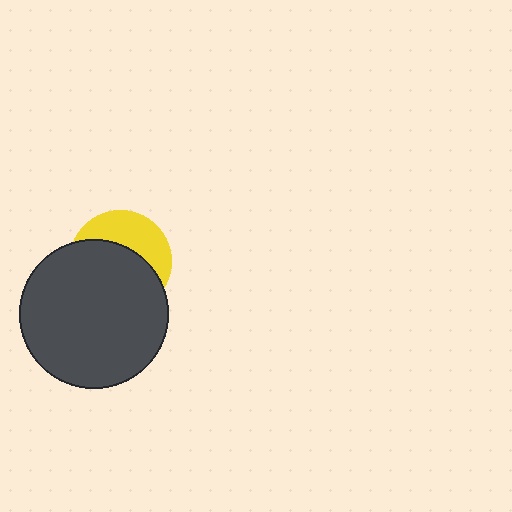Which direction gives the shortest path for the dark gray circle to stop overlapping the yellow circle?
Moving down gives the shortest separation.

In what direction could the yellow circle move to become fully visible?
The yellow circle could move up. That would shift it out from behind the dark gray circle entirely.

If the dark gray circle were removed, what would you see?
You would see the complete yellow circle.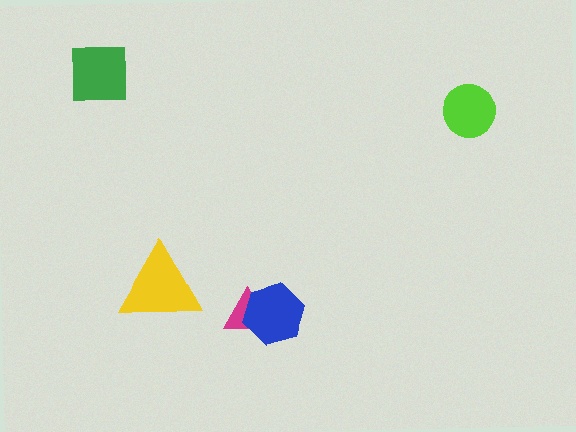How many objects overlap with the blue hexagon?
1 object overlaps with the blue hexagon.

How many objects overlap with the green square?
0 objects overlap with the green square.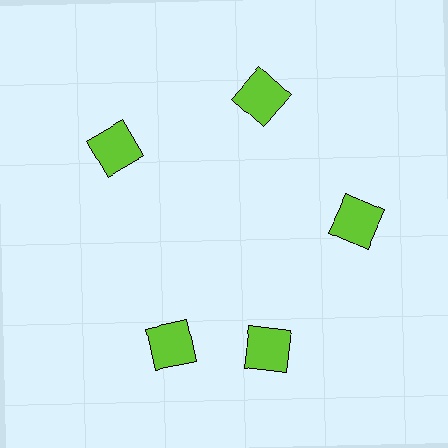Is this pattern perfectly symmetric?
No. The 5 lime squares are arranged in a ring, but one element near the 8 o'clock position is rotated out of alignment along the ring, breaking the 5-fold rotational symmetry.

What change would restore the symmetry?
The symmetry would be restored by rotating it back into even spacing with its neighbors so that all 5 squares sit at equal angles and equal distance from the center.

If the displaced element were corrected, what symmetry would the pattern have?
It would have 5-fold rotational symmetry — the pattern would map onto itself every 72 degrees.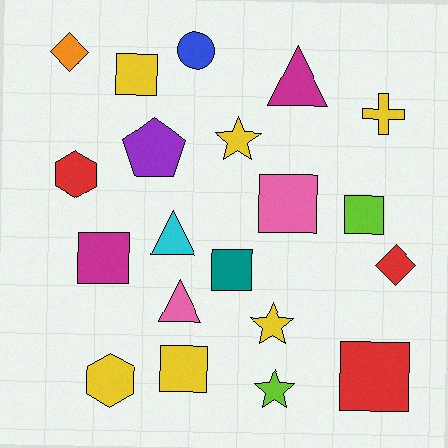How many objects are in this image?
There are 20 objects.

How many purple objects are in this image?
There is 1 purple object.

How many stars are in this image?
There are 3 stars.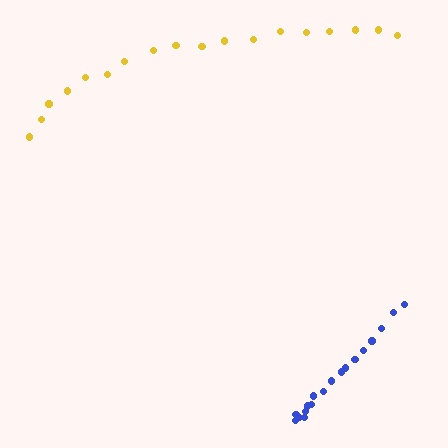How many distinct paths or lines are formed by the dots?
There are 2 distinct paths.